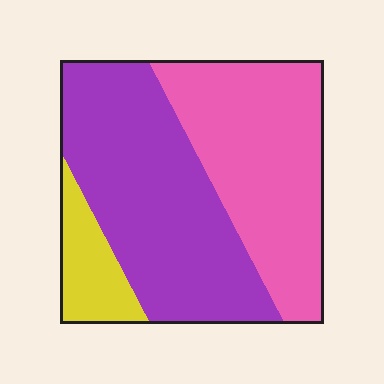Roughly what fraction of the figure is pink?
Pink covers 41% of the figure.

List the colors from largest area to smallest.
From largest to smallest: purple, pink, yellow.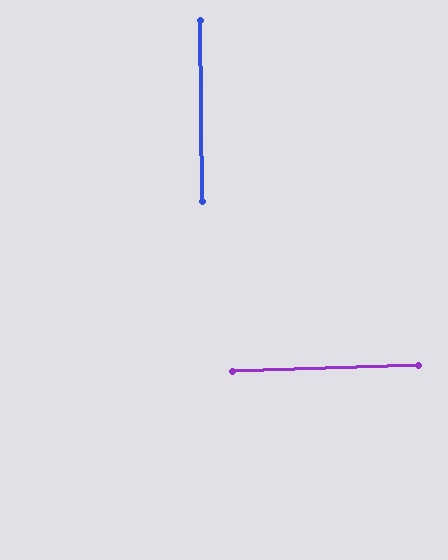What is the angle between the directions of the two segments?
Approximately 89 degrees.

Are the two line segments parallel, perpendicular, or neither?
Perpendicular — they meet at approximately 89°.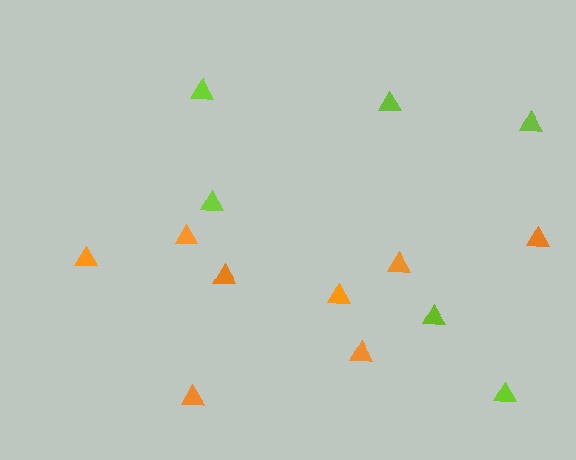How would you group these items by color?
There are 2 groups: one group of lime triangles (6) and one group of orange triangles (8).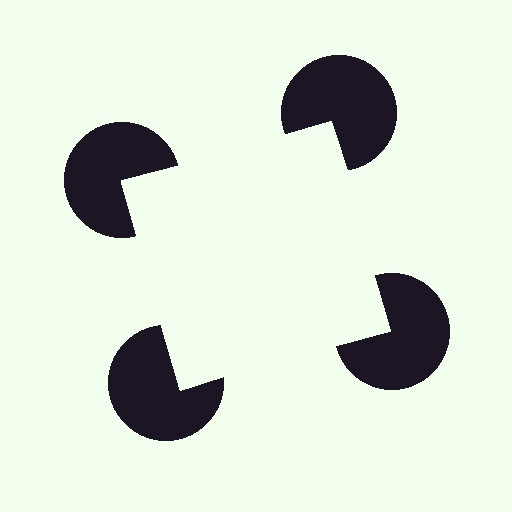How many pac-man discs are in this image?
There are 4 — one at each vertex of the illusory square.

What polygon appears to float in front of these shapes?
An illusory square — its edges are inferred from the aligned wedge cuts in the pac-man discs, not physically drawn.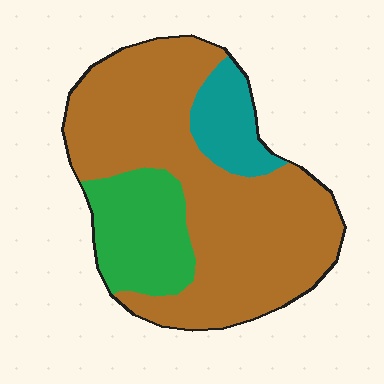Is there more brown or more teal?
Brown.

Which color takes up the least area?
Teal, at roughly 10%.